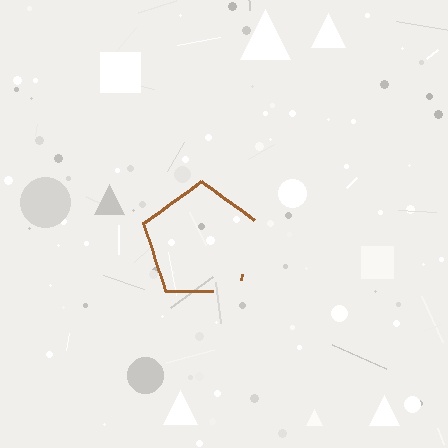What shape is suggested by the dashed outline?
The dashed outline suggests a pentagon.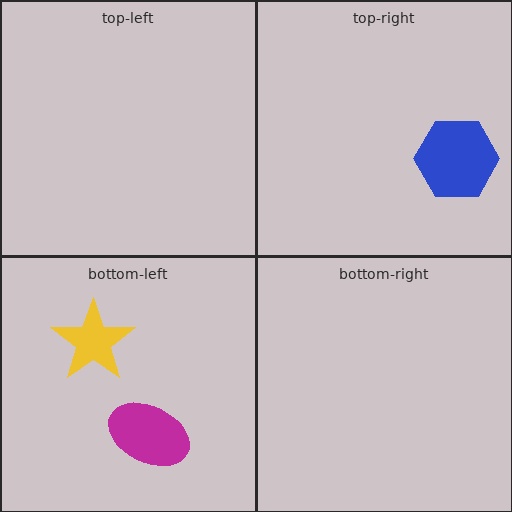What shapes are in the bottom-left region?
The yellow star, the magenta ellipse.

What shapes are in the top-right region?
The blue hexagon.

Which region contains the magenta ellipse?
The bottom-left region.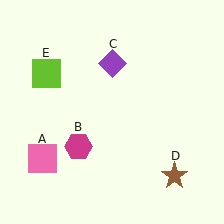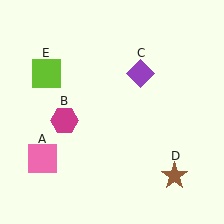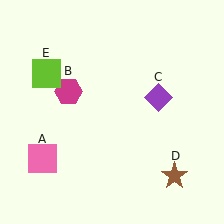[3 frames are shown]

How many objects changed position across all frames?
2 objects changed position: magenta hexagon (object B), purple diamond (object C).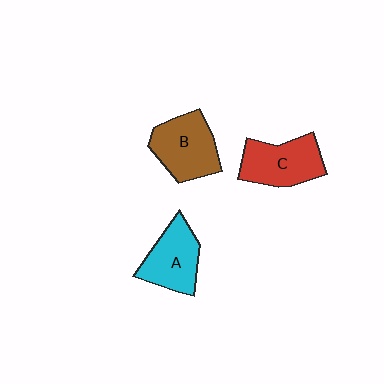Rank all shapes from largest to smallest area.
From largest to smallest: B (brown), C (red), A (cyan).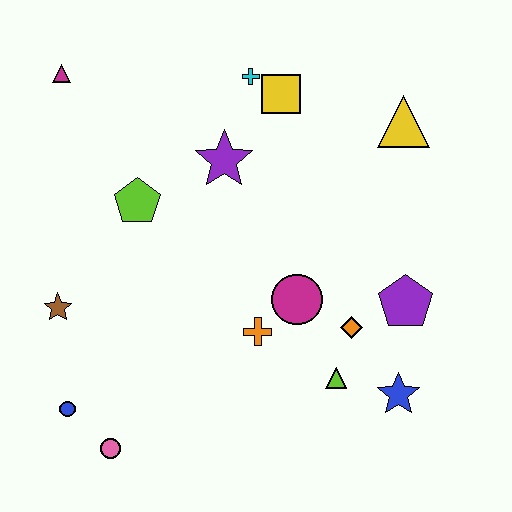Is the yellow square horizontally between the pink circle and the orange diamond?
Yes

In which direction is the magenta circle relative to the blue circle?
The magenta circle is to the right of the blue circle.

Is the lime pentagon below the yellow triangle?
Yes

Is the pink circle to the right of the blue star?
No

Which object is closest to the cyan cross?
The yellow square is closest to the cyan cross.